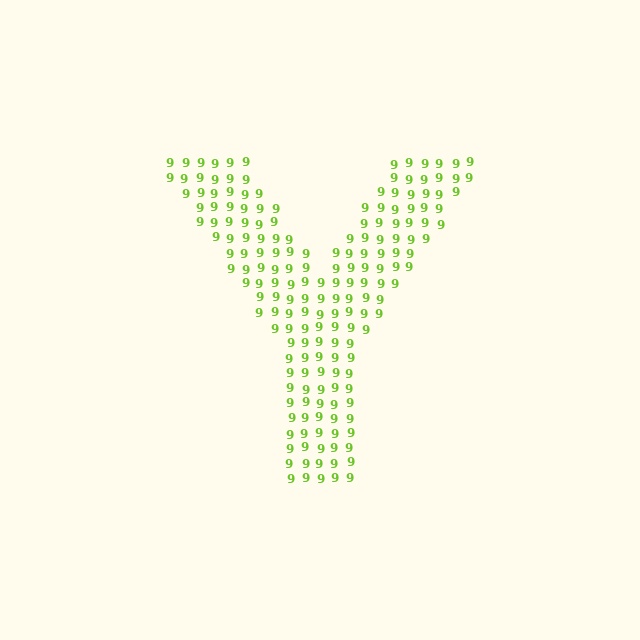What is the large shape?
The large shape is the letter Y.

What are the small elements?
The small elements are digit 9's.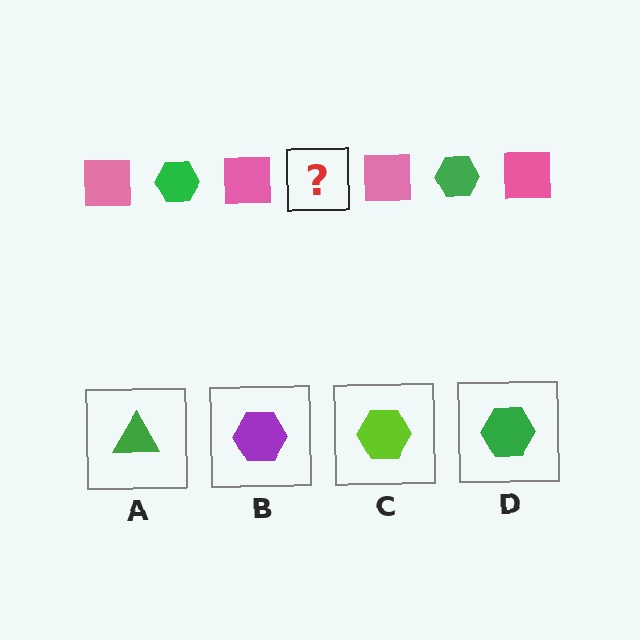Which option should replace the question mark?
Option D.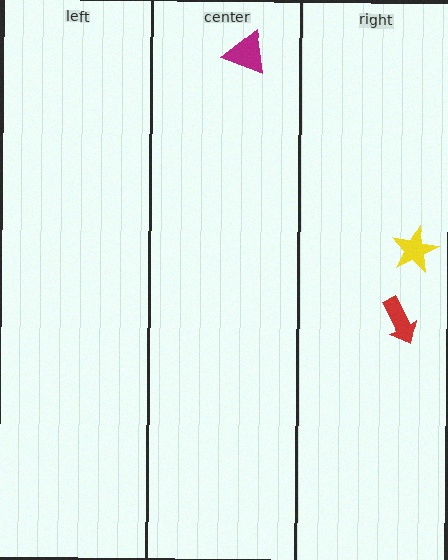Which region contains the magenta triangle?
The center region.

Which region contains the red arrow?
The right region.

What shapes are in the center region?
The magenta triangle.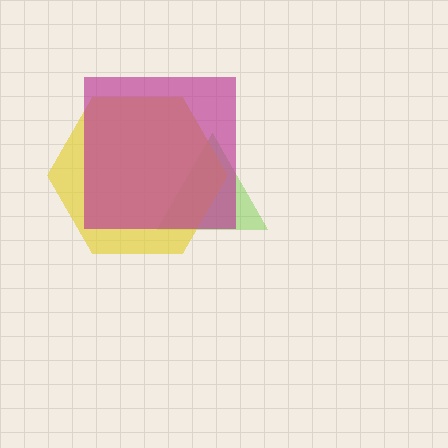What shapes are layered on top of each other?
The layered shapes are: a lime triangle, a yellow hexagon, a magenta square.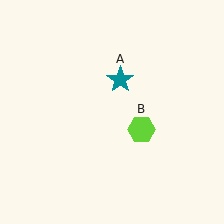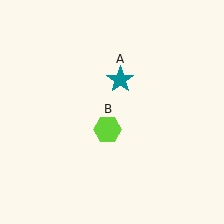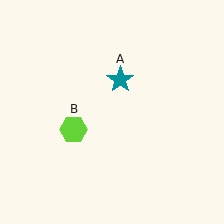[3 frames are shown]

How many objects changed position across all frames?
1 object changed position: lime hexagon (object B).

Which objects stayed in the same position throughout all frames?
Teal star (object A) remained stationary.